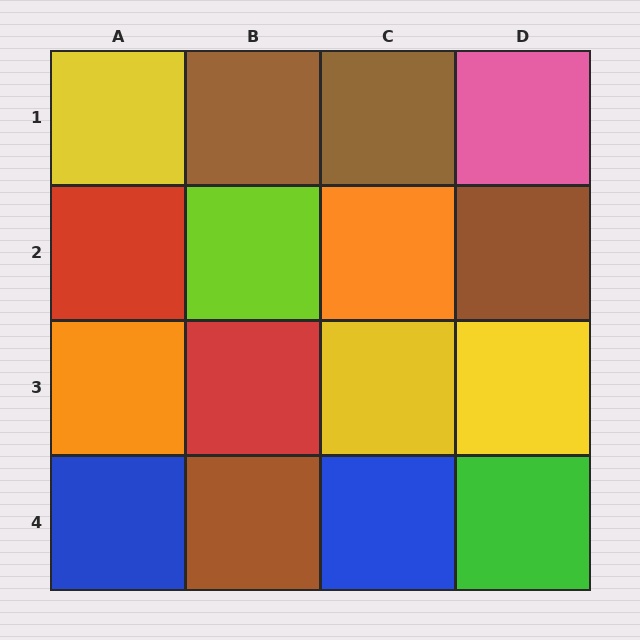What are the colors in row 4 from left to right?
Blue, brown, blue, green.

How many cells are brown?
4 cells are brown.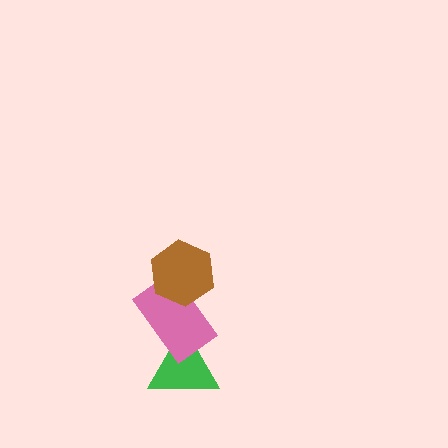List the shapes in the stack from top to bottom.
From top to bottom: the brown hexagon, the pink rectangle, the green triangle.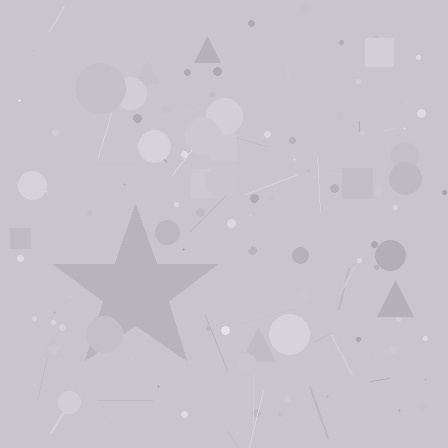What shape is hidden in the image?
A star is hidden in the image.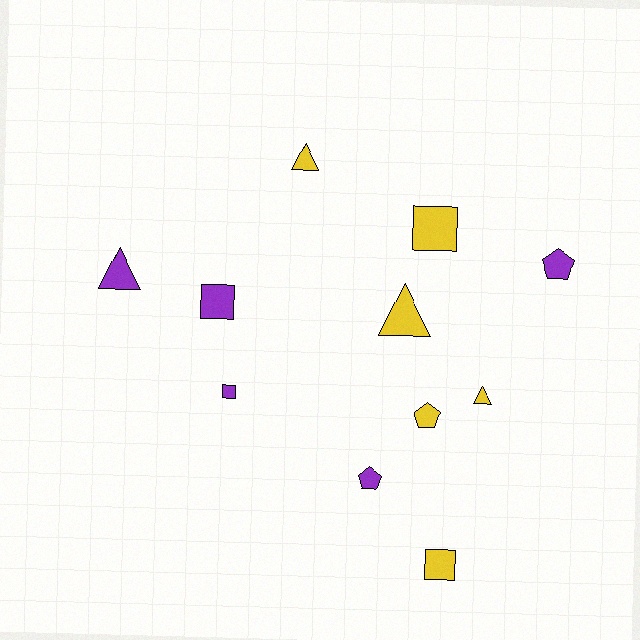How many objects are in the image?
There are 11 objects.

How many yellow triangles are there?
There are 3 yellow triangles.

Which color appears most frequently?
Yellow, with 6 objects.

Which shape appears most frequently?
Square, with 4 objects.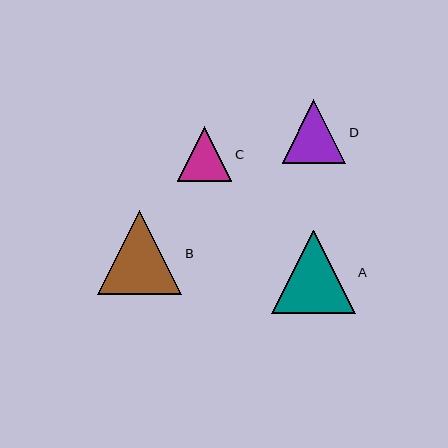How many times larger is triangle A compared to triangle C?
Triangle A is approximately 1.5 times the size of triangle C.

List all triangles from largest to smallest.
From largest to smallest: B, A, D, C.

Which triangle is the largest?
Triangle B is the largest with a size of approximately 84 pixels.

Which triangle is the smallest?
Triangle C is the smallest with a size of approximately 54 pixels.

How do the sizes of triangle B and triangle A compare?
Triangle B and triangle A are approximately the same size.